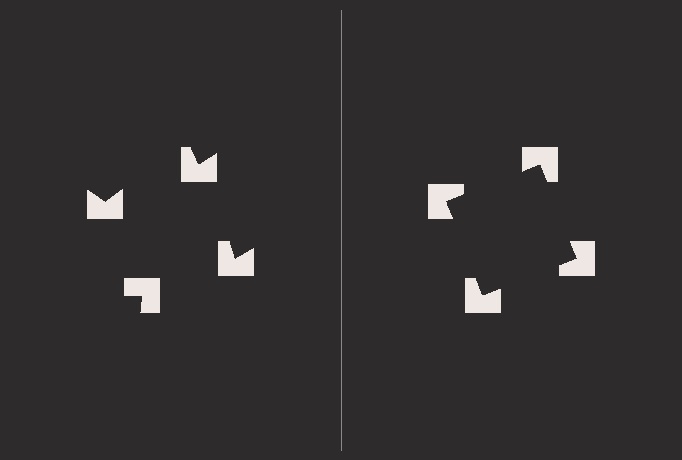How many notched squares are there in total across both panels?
8 — 4 on each side.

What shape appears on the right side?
An illusory square.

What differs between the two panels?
The notched squares are positioned identically on both sides; only the wedge orientations differ. On the right they align to a square; on the left they are misaligned.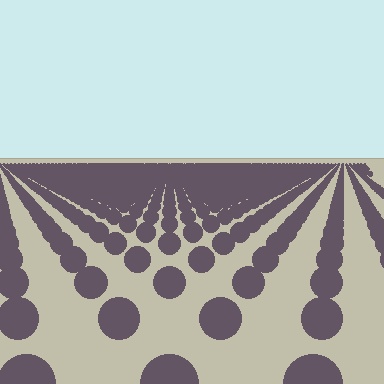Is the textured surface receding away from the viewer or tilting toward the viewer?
The surface is receding away from the viewer. Texture elements get smaller and denser toward the top.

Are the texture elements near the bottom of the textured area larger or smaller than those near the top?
Larger. Near the bottom, elements are closer to the viewer and appear at a bigger on-screen size.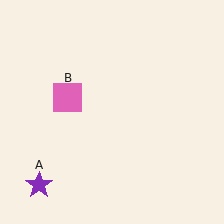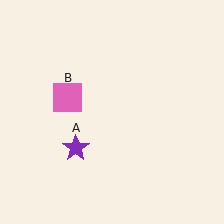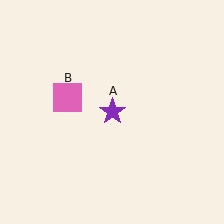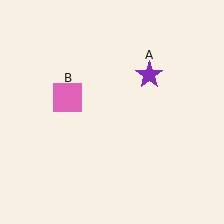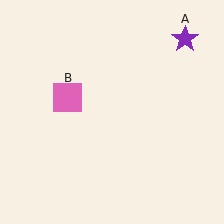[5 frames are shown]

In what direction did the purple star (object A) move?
The purple star (object A) moved up and to the right.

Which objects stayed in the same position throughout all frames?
Pink square (object B) remained stationary.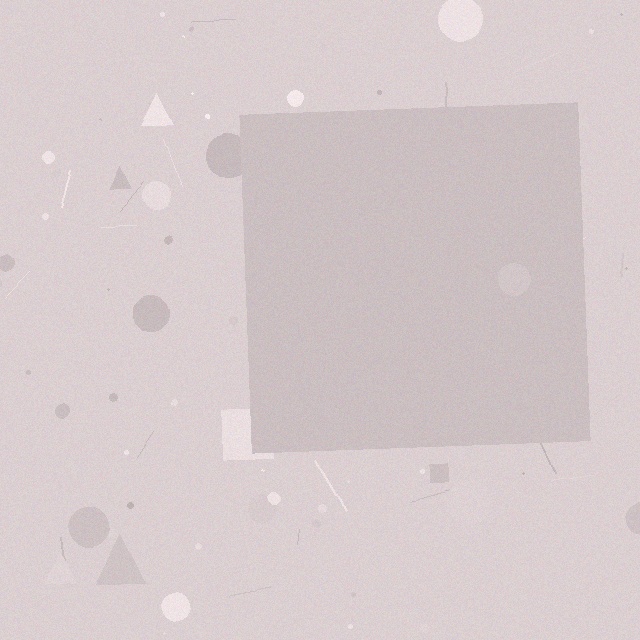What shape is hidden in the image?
A square is hidden in the image.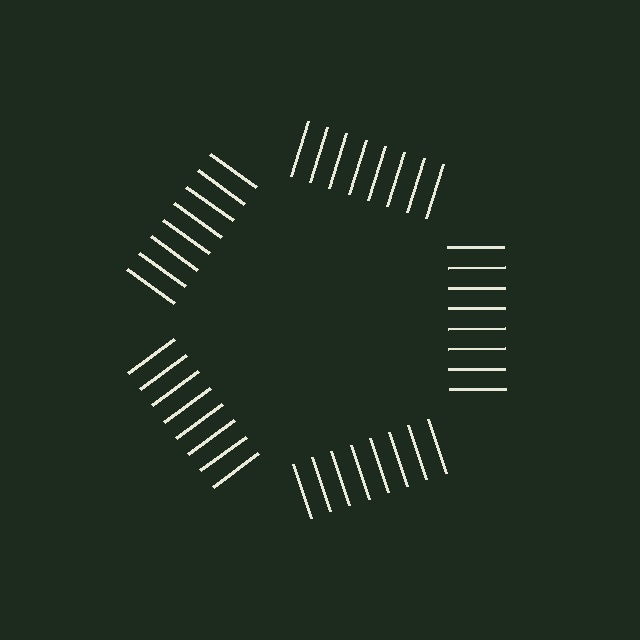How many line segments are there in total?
40 — 8 along each of the 5 edges.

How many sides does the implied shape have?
5 sides — the line-ends trace a pentagon.